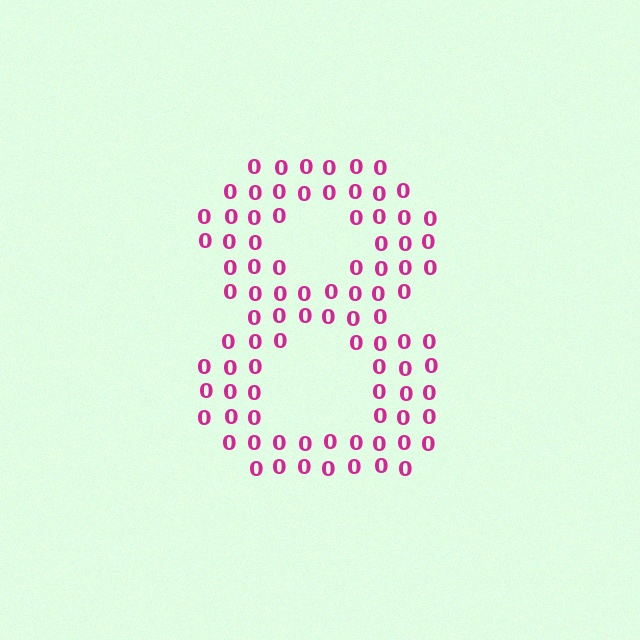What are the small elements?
The small elements are digit 0's.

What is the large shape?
The large shape is the digit 8.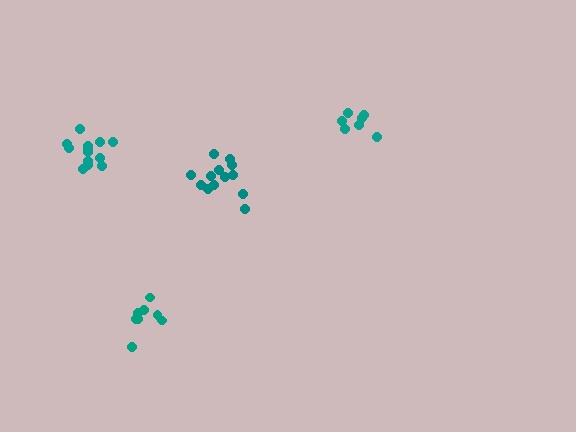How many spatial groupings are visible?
There are 4 spatial groupings.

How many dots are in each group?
Group 1: 8 dots, Group 2: 7 dots, Group 3: 13 dots, Group 4: 13 dots (41 total).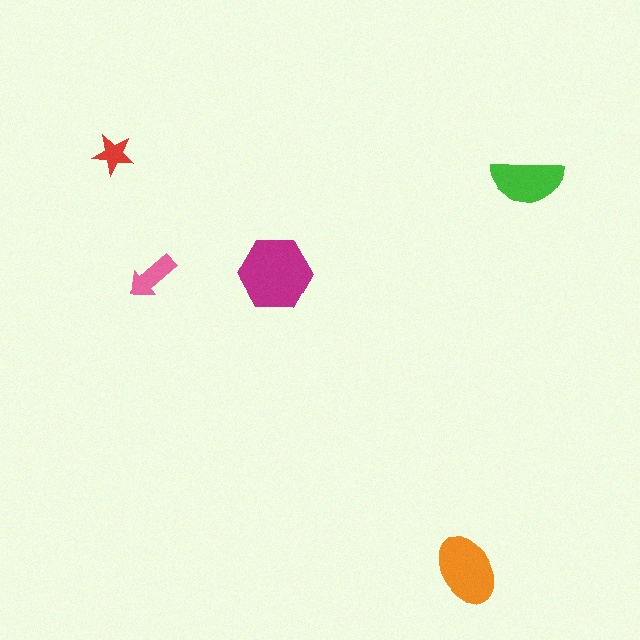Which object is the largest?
The magenta hexagon.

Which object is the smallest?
The red star.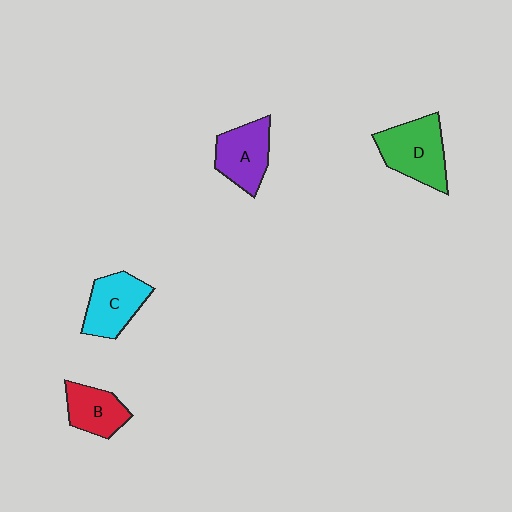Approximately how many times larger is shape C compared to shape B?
Approximately 1.2 times.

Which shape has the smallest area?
Shape B (red).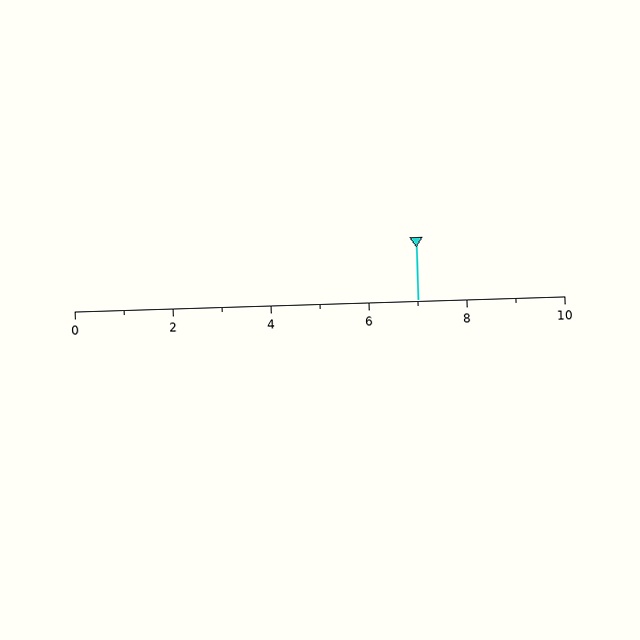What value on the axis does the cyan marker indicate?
The marker indicates approximately 7.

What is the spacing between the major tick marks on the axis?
The major ticks are spaced 2 apart.